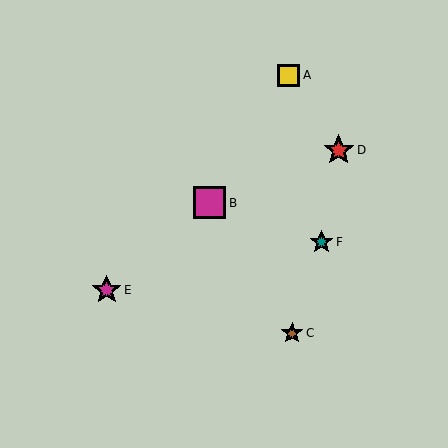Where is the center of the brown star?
The center of the brown star is at (292, 333).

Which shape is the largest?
The magenta square (labeled B) is the largest.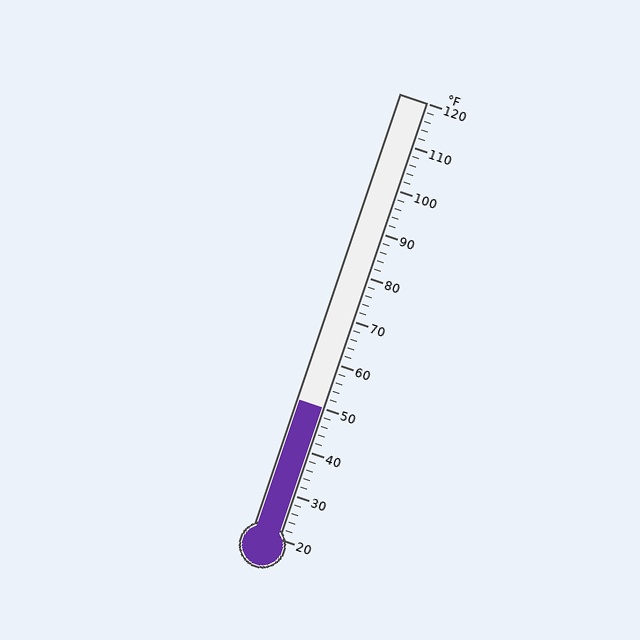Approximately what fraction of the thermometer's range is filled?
The thermometer is filled to approximately 30% of its range.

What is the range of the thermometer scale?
The thermometer scale ranges from 20°F to 120°F.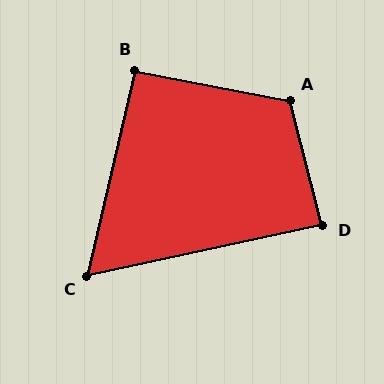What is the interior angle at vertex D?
Approximately 88 degrees (approximately right).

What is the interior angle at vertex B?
Approximately 92 degrees (approximately right).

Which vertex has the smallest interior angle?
C, at approximately 65 degrees.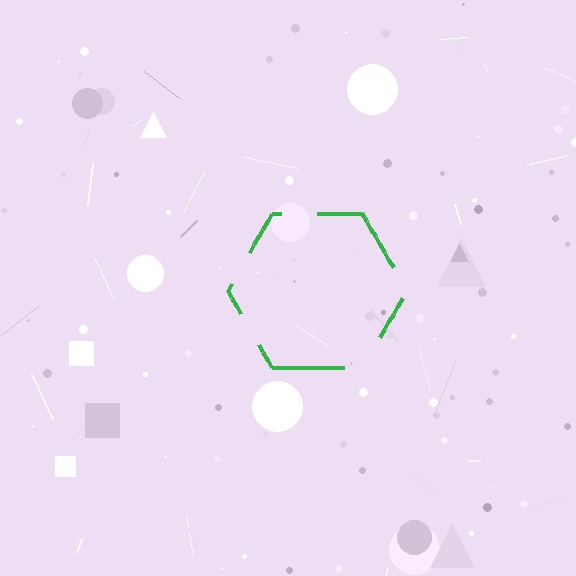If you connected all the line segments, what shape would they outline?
They would outline a hexagon.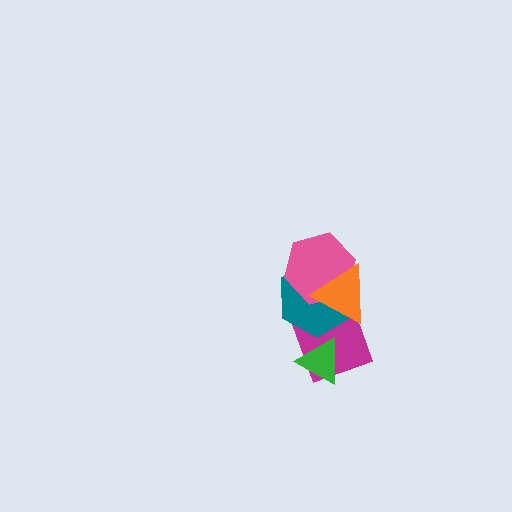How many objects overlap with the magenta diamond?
3 objects overlap with the magenta diamond.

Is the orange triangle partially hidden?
No, no other shape covers it.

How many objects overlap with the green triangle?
1 object overlaps with the green triangle.